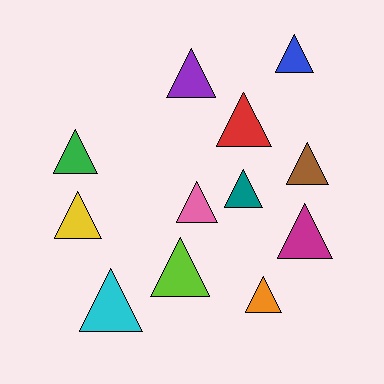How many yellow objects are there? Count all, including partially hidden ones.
There is 1 yellow object.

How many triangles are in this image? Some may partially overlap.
There are 12 triangles.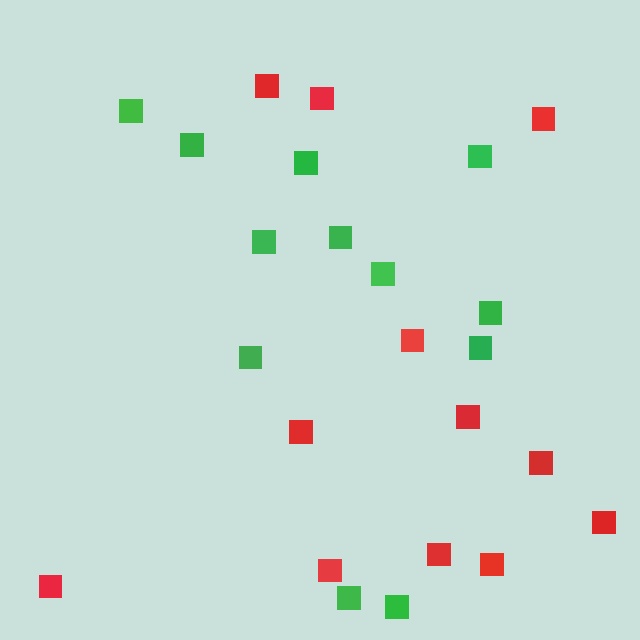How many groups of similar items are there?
There are 2 groups: one group of red squares (12) and one group of green squares (12).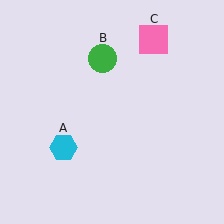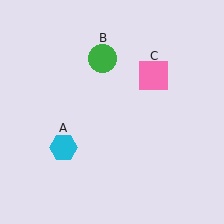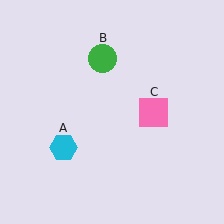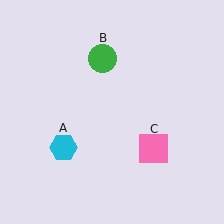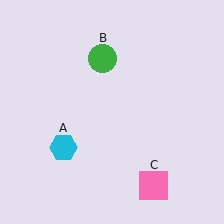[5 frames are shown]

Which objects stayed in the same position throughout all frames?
Cyan hexagon (object A) and green circle (object B) remained stationary.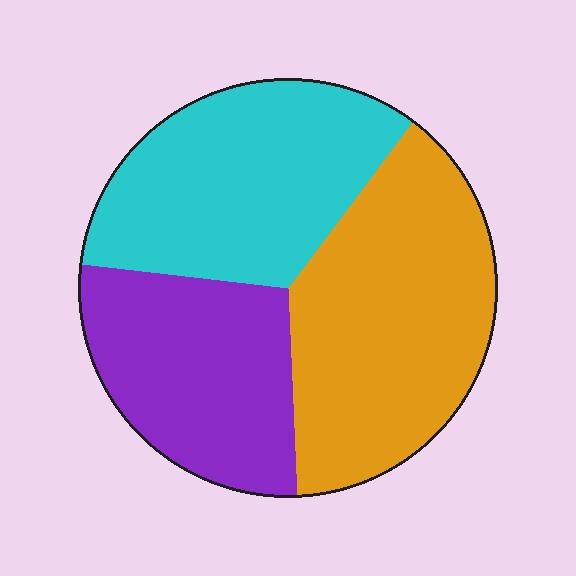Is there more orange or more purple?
Orange.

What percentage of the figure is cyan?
Cyan takes up about one third (1/3) of the figure.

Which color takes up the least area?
Purple, at roughly 30%.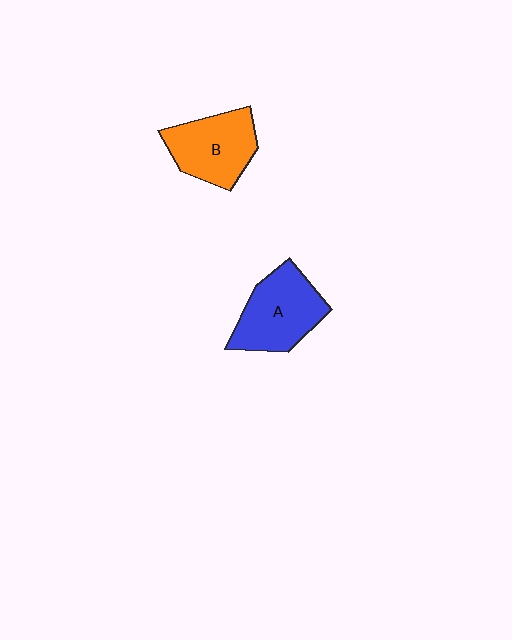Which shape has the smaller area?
Shape B (orange).